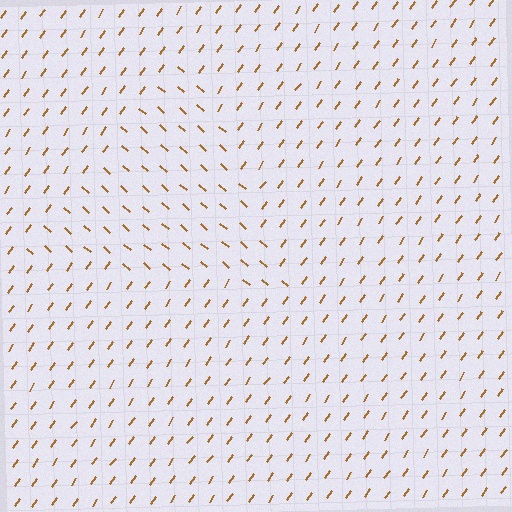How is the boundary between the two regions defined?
The boundary is defined purely by a change in line orientation (approximately 83 degrees difference). All lines are the same color and thickness.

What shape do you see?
I see a triangle.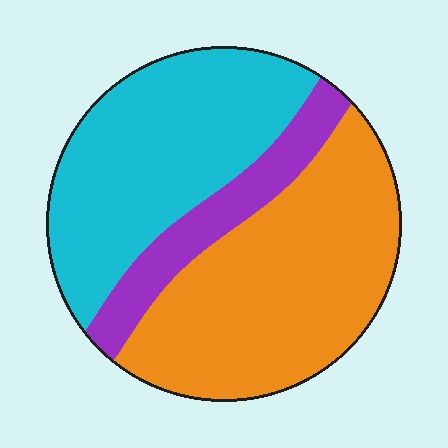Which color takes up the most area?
Orange, at roughly 45%.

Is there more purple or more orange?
Orange.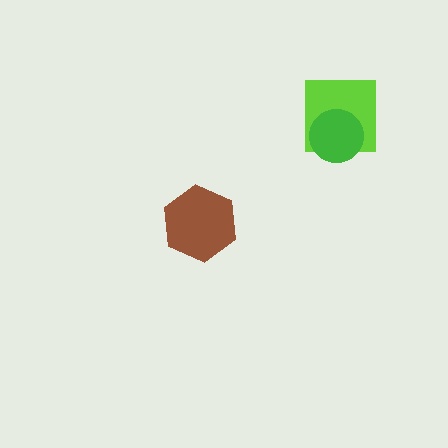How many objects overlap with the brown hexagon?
0 objects overlap with the brown hexagon.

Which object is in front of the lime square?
The green circle is in front of the lime square.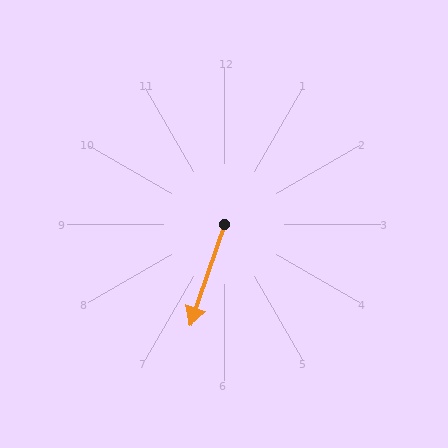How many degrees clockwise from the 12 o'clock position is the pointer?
Approximately 199 degrees.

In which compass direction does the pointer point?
South.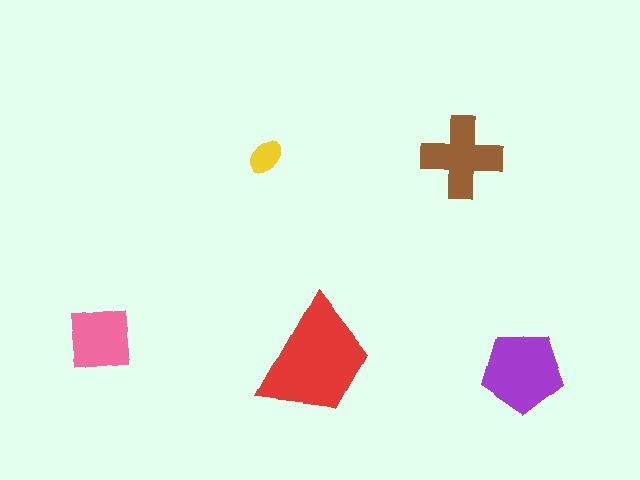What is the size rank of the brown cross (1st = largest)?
3rd.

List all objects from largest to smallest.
The red trapezoid, the purple pentagon, the brown cross, the pink square, the yellow ellipse.